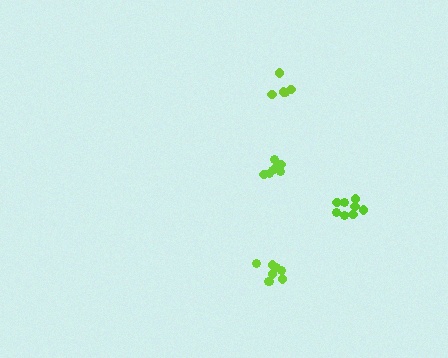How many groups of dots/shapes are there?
There are 4 groups.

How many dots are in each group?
Group 1: 7 dots, Group 2: 8 dots, Group 3: 5 dots, Group 4: 8 dots (28 total).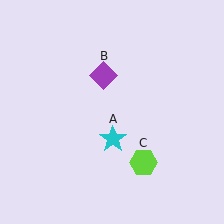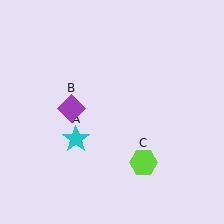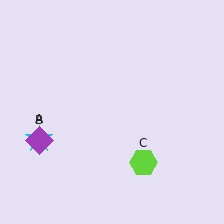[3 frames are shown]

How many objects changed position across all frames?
2 objects changed position: cyan star (object A), purple diamond (object B).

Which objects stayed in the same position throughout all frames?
Lime hexagon (object C) remained stationary.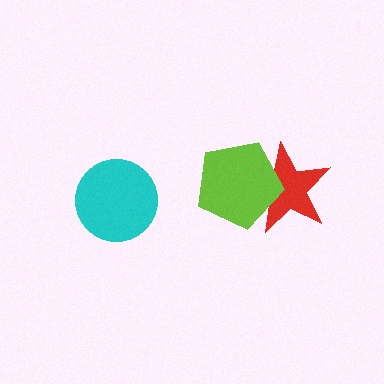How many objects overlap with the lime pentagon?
1 object overlaps with the lime pentagon.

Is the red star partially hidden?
Yes, it is partially covered by another shape.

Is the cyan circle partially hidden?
No, no other shape covers it.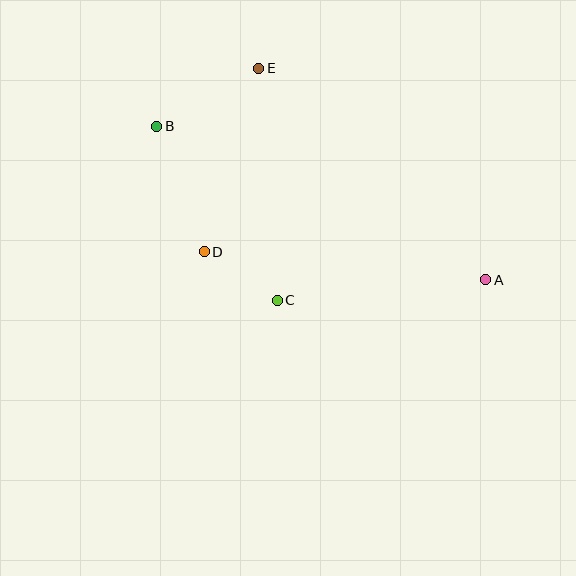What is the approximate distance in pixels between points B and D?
The distance between B and D is approximately 134 pixels.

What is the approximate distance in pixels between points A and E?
The distance between A and E is approximately 310 pixels.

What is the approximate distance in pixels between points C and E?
The distance between C and E is approximately 233 pixels.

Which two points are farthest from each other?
Points A and B are farthest from each other.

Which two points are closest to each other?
Points C and D are closest to each other.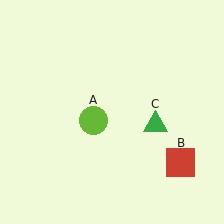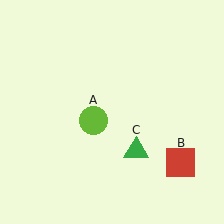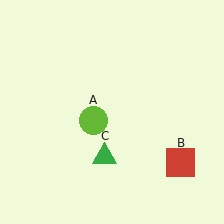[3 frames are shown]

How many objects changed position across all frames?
1 object changed position: green triangle (object C).